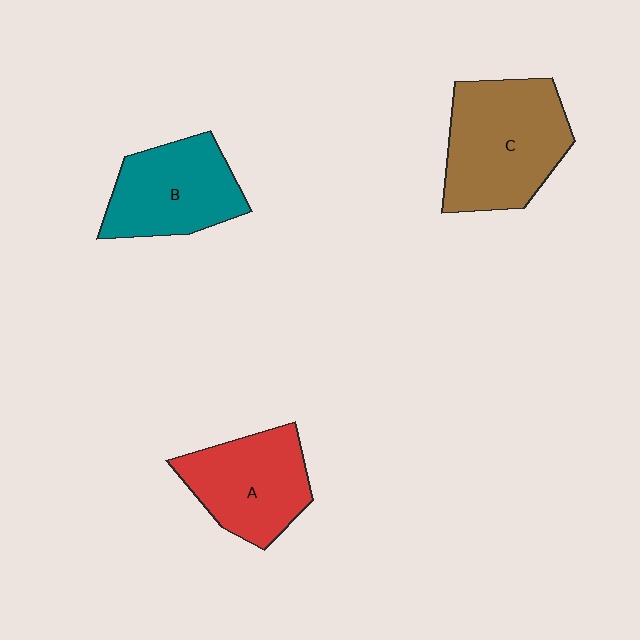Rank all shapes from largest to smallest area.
From largest to smallest: C (brown), B (teal), A (red).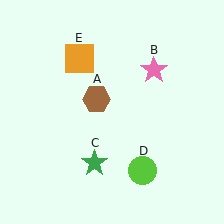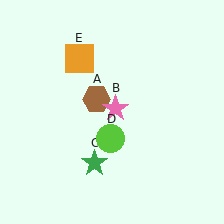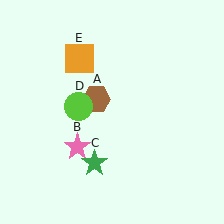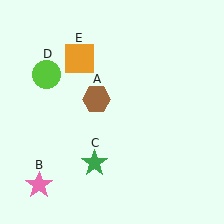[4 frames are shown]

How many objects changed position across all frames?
2 objects changed position: pink star (object B), lime circle (object D).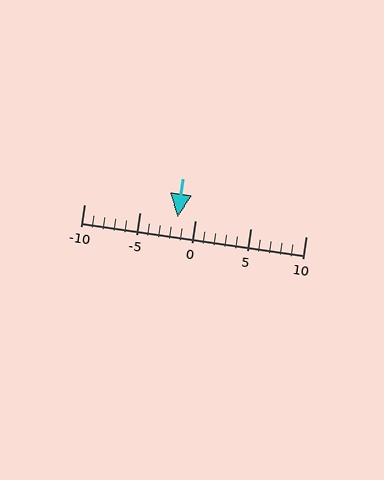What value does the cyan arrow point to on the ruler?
The cyan arrow points to approximately -2.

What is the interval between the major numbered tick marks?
The major tick marks are spaced 5 units apart.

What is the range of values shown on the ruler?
The ruler shows values from -10 to 10.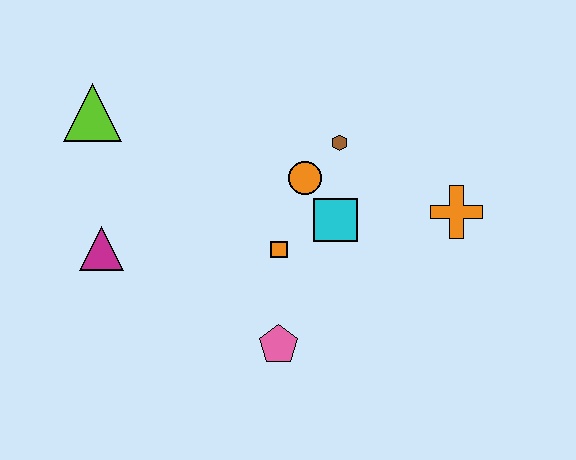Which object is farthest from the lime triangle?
The orange cross is farthest from the lime triangle.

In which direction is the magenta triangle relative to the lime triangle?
The magenta triangle is below the lime triangle.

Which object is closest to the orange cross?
The cyan square is closest to the orange cross.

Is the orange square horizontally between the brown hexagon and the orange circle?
No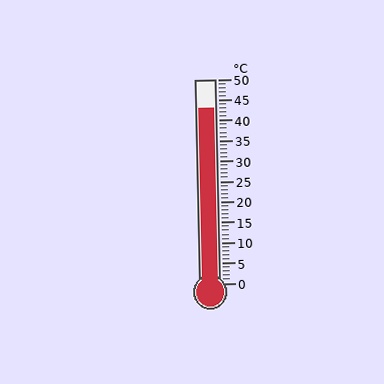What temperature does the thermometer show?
The thermometer shows approximately 43°C.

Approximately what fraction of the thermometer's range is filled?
The thermometer is filled to approximately 85% of its range.